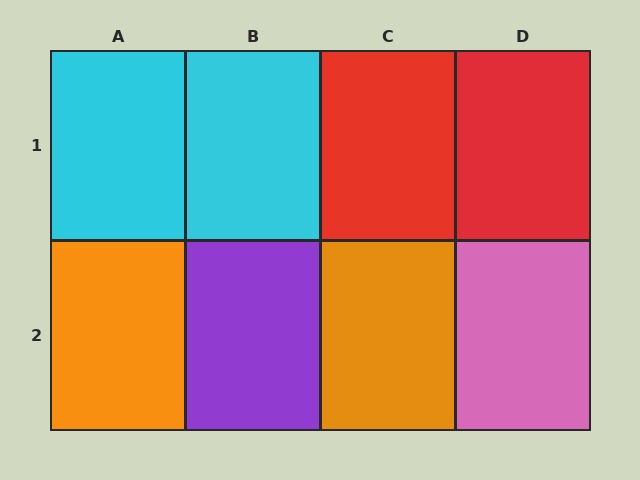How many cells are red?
2 cells are red.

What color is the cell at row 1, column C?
Red.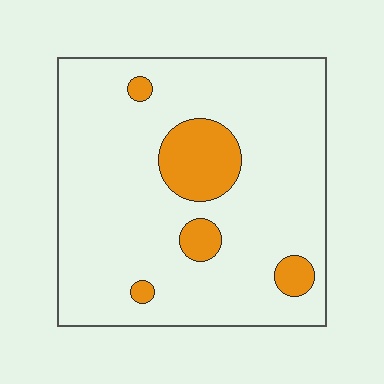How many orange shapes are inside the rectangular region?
5.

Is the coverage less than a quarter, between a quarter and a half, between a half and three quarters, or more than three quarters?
Less than a quarter.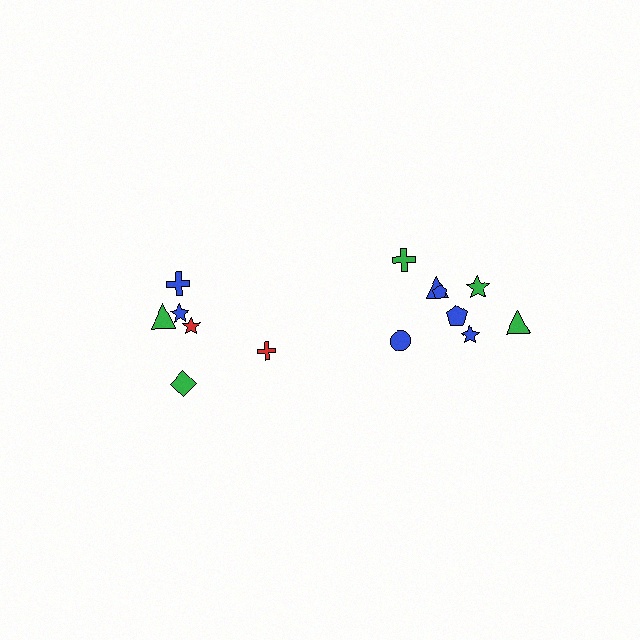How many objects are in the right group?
There are 8 objects.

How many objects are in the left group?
There are 6 objects.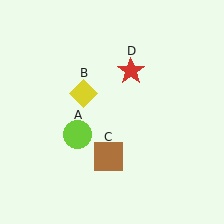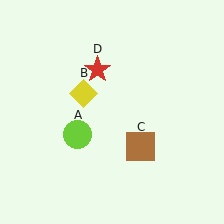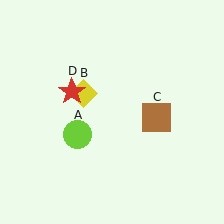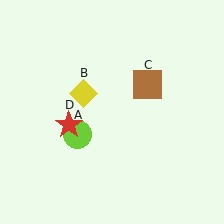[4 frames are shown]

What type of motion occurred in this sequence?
The brown square (object C), red star (object D) rotated counterclockwise around the center of the scene.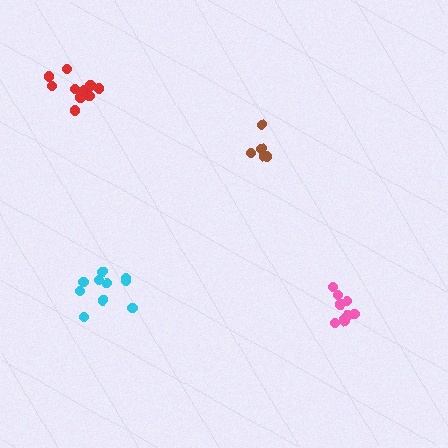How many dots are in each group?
Group 1: 10 dots, Group 2: 10 dots, Group 3: 10 dots, Group 4: 5 dots (35 total).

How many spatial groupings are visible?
There are 4 spatial groupings.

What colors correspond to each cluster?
The clusters are colored: pink, red, cyan, brown.